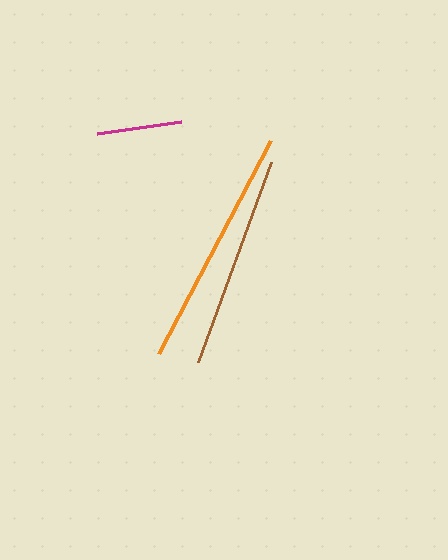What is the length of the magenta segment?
The magenta segment is approximately 85 pixels long.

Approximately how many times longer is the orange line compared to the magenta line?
The orange line is approximately 2.8 times the length of the magenta line.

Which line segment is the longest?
The orange line is the longest at approximately 240 pixels.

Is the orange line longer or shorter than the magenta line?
The orange line is longer than the magenta line.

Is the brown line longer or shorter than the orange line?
The orange line is longer than the brown line.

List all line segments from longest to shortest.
From longest to shortest: orange, brown, magenta.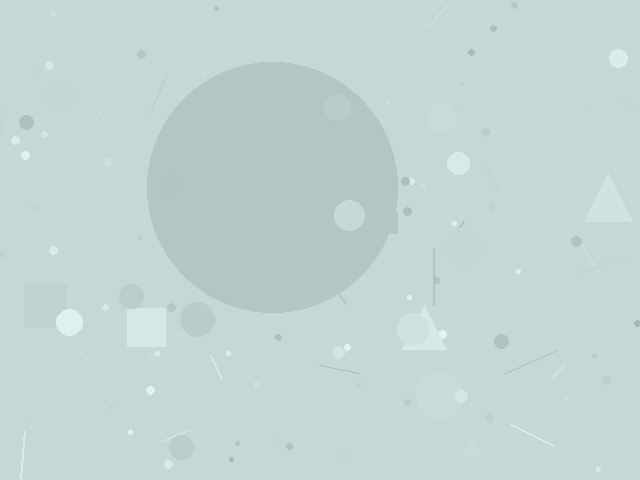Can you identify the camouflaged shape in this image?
The camouflaged shape is a circle.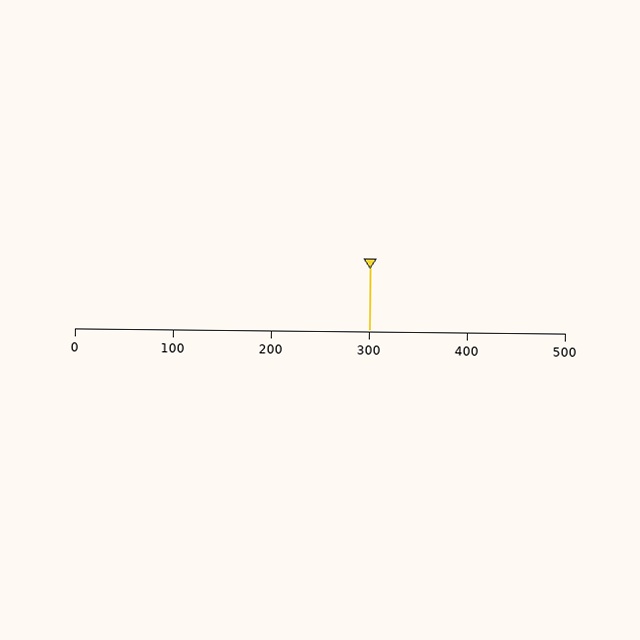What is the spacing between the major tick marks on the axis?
The major ticks are spaced 100 apart.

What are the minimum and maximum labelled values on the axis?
The axis runs from 0 to 500.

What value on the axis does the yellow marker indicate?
The marker indicates approximately 300.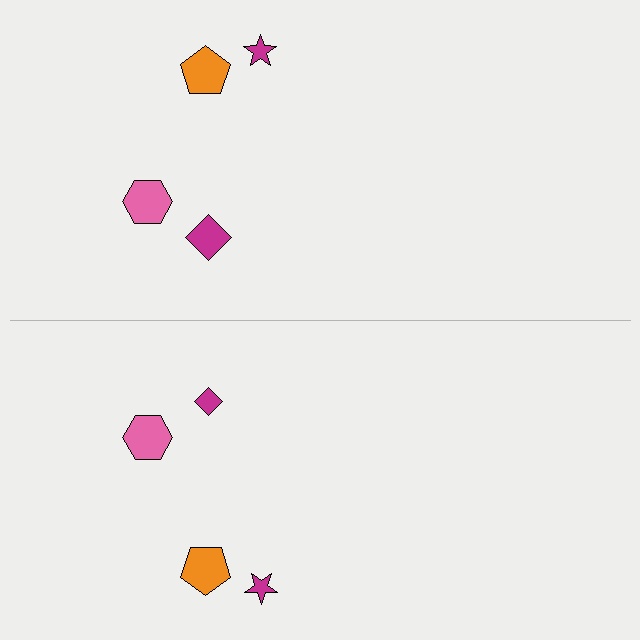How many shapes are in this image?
There are 8 shapes in this image.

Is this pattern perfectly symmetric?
No, the pattern is not perfectly symmetric. The magenta diamond on the bottom side has a different size than its mirror counterpart.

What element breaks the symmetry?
The magenta diamond on the bottom side has a different size than its mirror counterpart.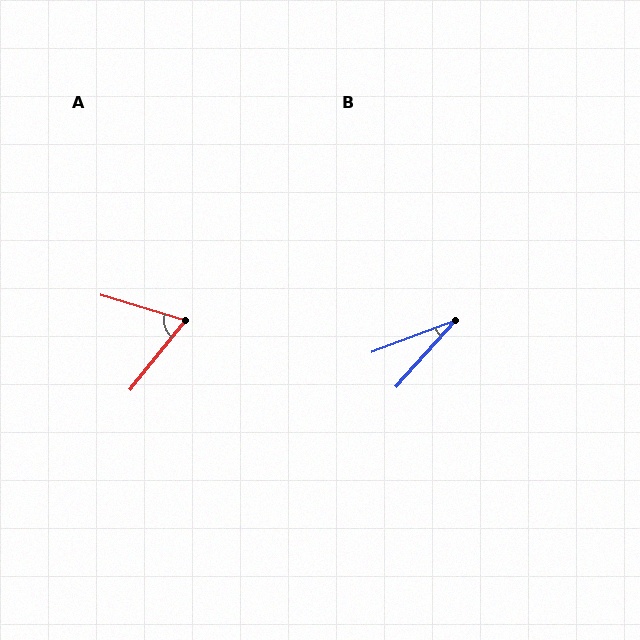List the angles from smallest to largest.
B (27°), A (69°).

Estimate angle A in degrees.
Approximately 69 degrees.